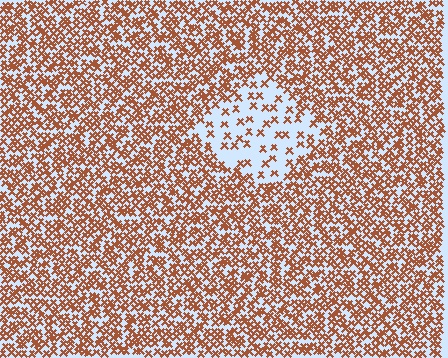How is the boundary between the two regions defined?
The boundary is defined by a change in element density (approximately 3.1x ratio). All elements are the same color, size, and shape.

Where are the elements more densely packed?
The elements are more densely packed outside the diamond boundary.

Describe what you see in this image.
The image contains small brown elements arranged at two different densities. A diamond-shaped region is visible where the elements are less densely packed than the surrounding area.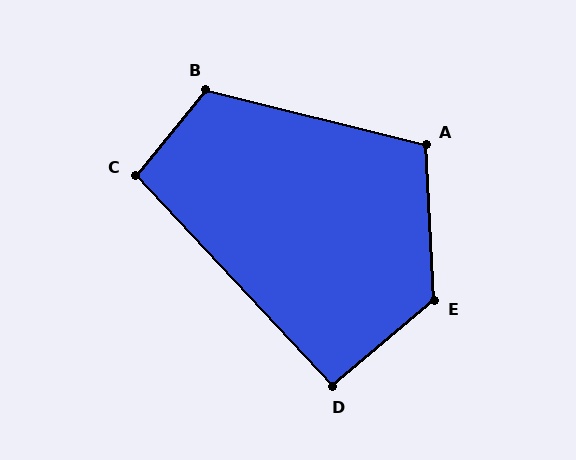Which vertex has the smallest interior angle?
D, at approximately 93 degrees.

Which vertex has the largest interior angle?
E, at approximately 127 degrees.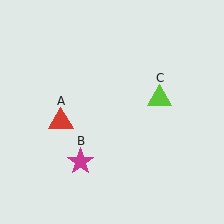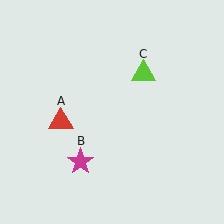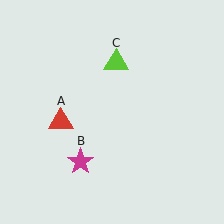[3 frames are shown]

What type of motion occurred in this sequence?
The lime triangle (object C) rotated counterclockwise around the center of the scene.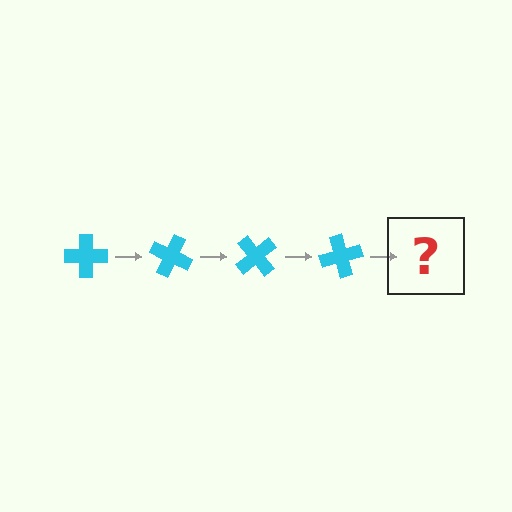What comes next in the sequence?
The next element should be a cyan cross rotated 100 degrees.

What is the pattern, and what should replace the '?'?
The pattern is that the cross rotates 25 degrees each step. The '?' should be a cyan cross rotated 100 degrees.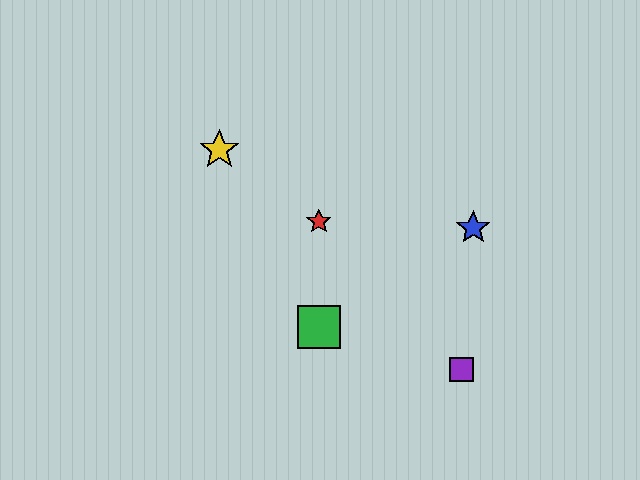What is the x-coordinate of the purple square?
The purple square is at x≈462.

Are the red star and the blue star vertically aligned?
No, the red star is at x≈319 and the blue star is at x≈473.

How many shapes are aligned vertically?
2 shapes (the red star, the green square) are aligned vertically.